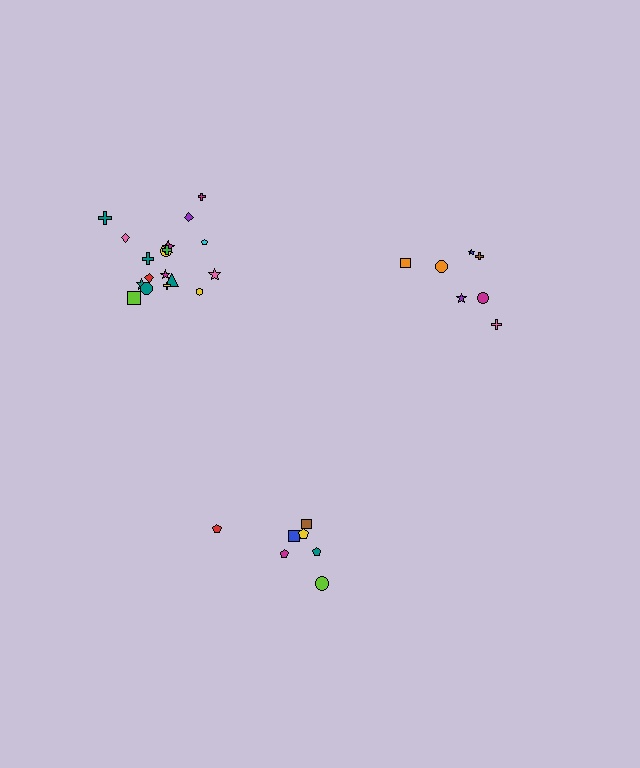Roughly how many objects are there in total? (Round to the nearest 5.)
Roughly 30 objects in total.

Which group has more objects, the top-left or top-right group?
The top-left group.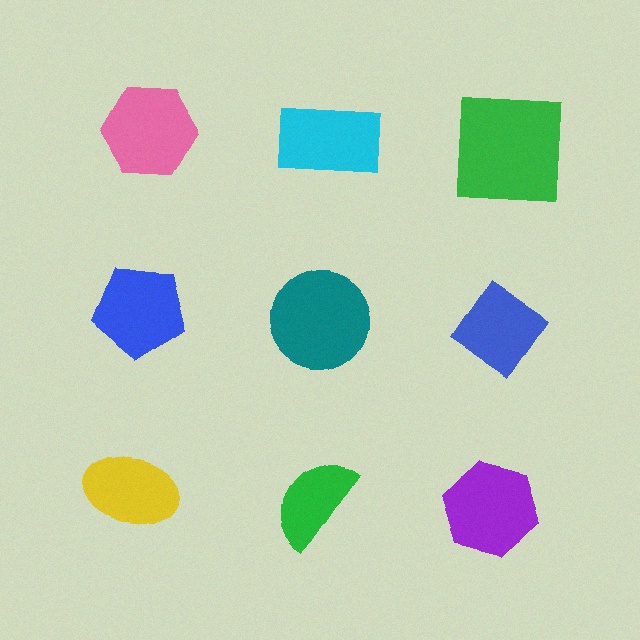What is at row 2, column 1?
A blue pentagon.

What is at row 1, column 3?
A green square.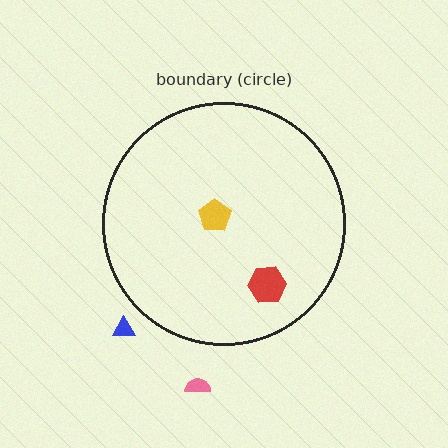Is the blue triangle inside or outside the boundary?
Outside.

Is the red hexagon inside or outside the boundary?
Inside.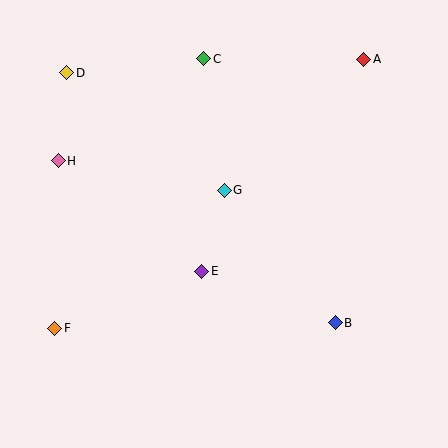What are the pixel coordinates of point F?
Point F is at (55, 328).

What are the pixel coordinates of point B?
Point B is at (335, 323).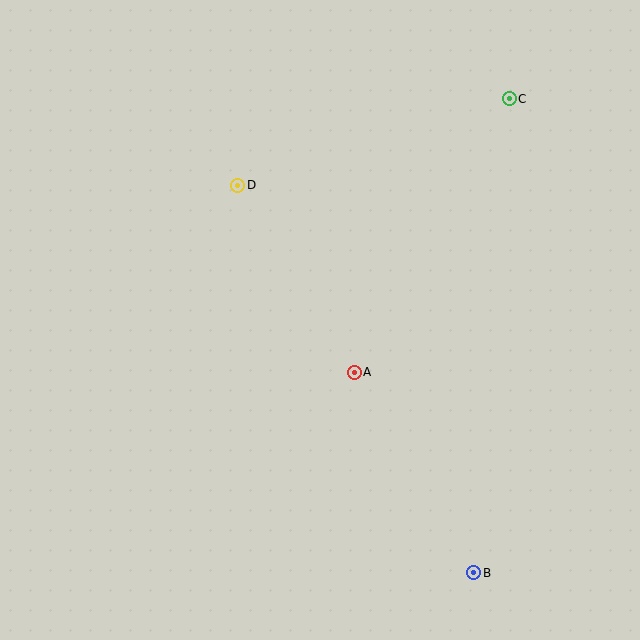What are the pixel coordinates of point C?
Point C is at (509, 99).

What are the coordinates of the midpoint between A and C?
The midpoint between A and C is at (432, 236).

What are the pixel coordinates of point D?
Point D is at (238, 185).